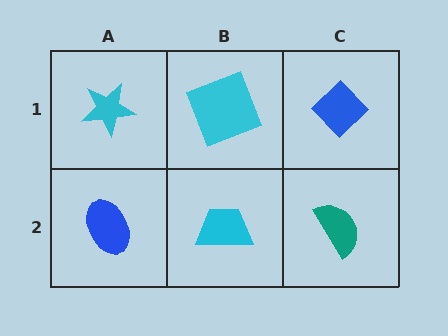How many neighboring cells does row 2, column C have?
2.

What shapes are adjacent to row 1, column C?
A teal semicircle (row 2, column C), a cyan square (row 1, column B).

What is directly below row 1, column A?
A blue ellipse.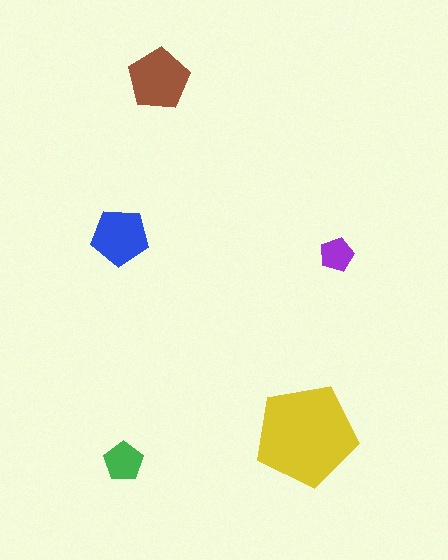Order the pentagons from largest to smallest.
the yellow one, the brown one, the blue one, the green one, the purple one.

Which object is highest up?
The brown pentagon is topmost.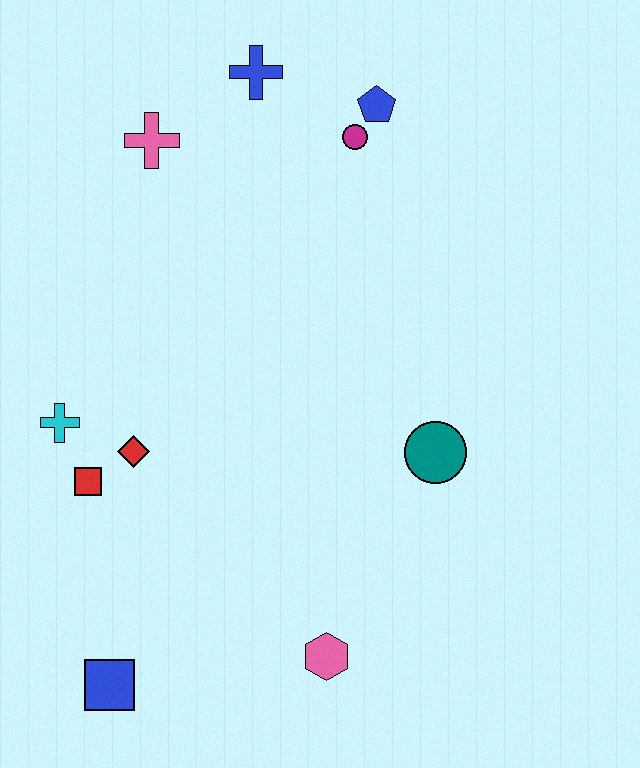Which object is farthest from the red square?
The blue pentagon is farthest from the red square.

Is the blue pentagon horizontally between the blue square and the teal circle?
Yes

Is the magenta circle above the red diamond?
Yes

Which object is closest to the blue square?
The red square is closest to the blue square.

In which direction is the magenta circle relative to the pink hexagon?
The magenta circle is above the pink hexagon.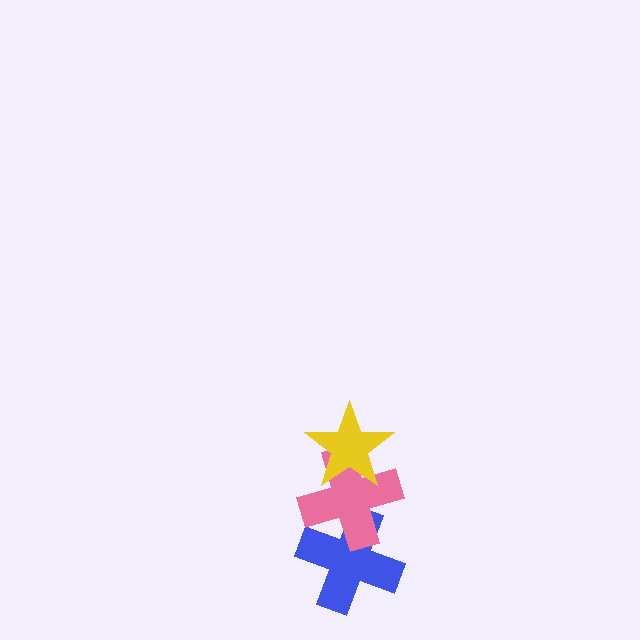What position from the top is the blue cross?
The blue cross is 3rd from the top.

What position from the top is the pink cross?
The pink cross is 2nd from the top.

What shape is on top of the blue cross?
The pink cross is on top of the blue cross.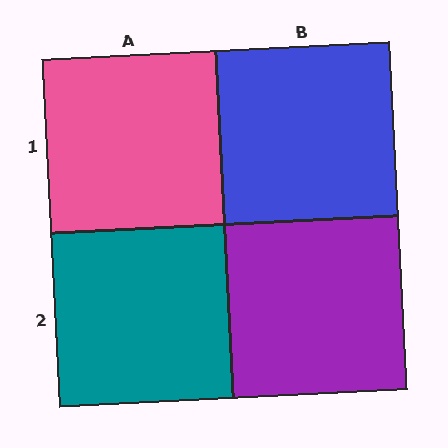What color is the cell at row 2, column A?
Teal.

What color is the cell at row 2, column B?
Purple.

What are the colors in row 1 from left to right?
Pink, blue.